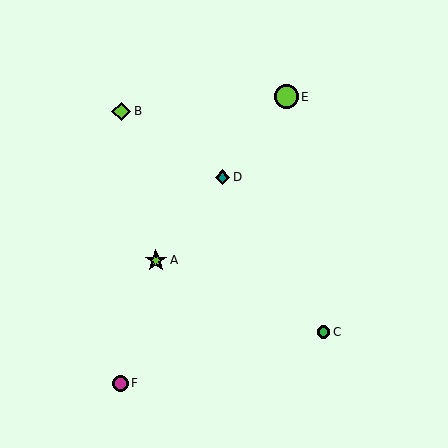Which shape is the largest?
The lime circle (labeled E) is the largest.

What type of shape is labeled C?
Shape C is a green circle.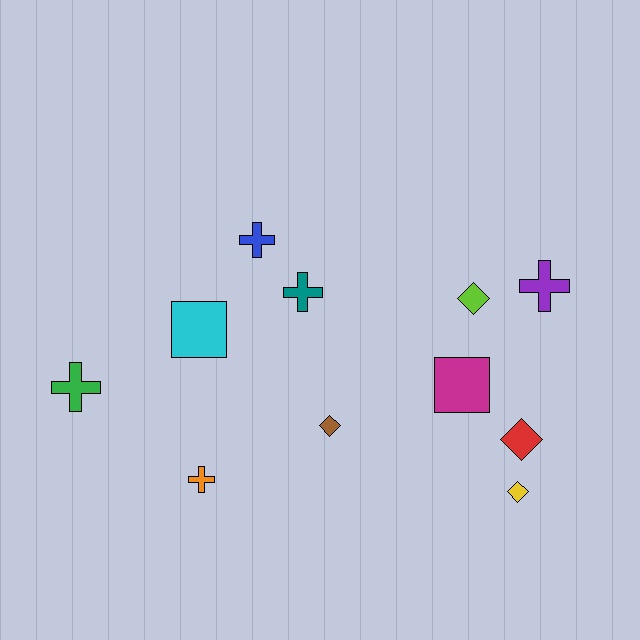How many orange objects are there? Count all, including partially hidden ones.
There is 1 orange object.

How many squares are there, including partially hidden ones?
There are 2 squares.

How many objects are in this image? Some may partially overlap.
There are 11 objects.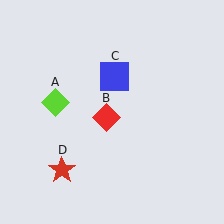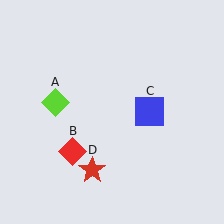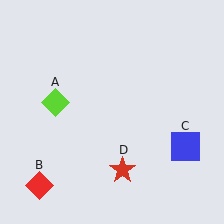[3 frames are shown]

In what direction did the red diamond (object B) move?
The red diamond (object B) moved down and to the left.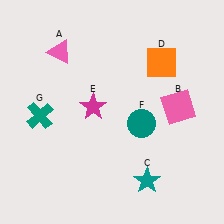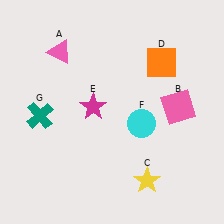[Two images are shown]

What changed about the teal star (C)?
In Image 1, C is teal. In Image 2, it changed to yellow.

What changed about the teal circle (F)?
In Image 1, F is teal. In Image 2, it changed to cyan.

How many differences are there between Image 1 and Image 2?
There are 2 differences between the two images.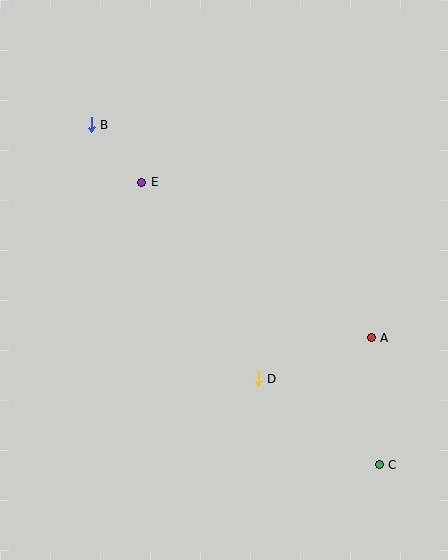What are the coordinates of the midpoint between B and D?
The midpoint between B and D is at (175, 252).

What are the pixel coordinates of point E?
Point E is at (141, 182).